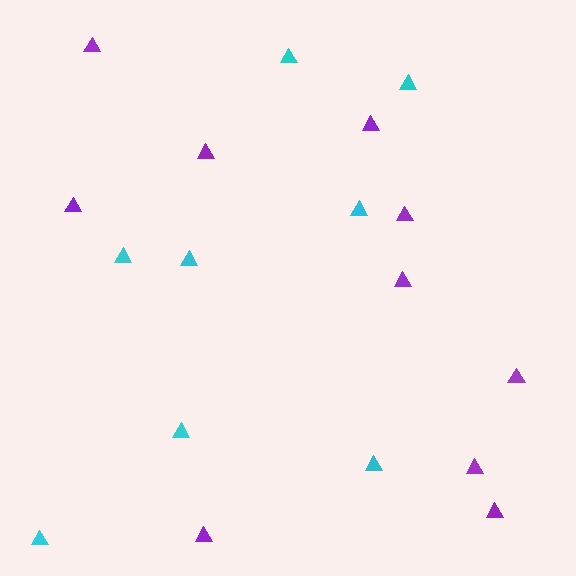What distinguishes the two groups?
There are 2 groups: one group of purple triangles (10) and one group of cyan triangles (8).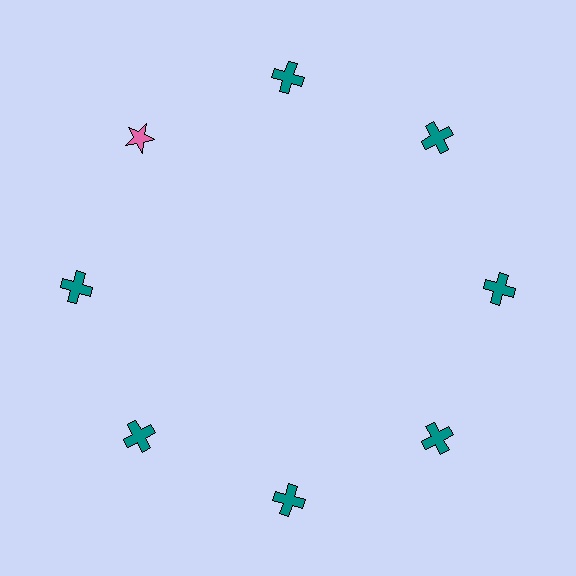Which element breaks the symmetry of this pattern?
The pink star at roughly the 10 o'clock position breaks the symmetry. All other shapes are teal crosses.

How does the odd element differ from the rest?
It differs in both color (pink instead of teal) and shape (star instead of cross).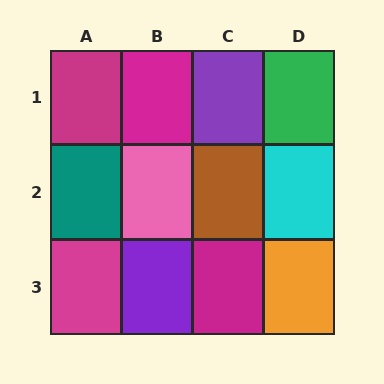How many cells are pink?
1 cell is pink.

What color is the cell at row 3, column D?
Orange.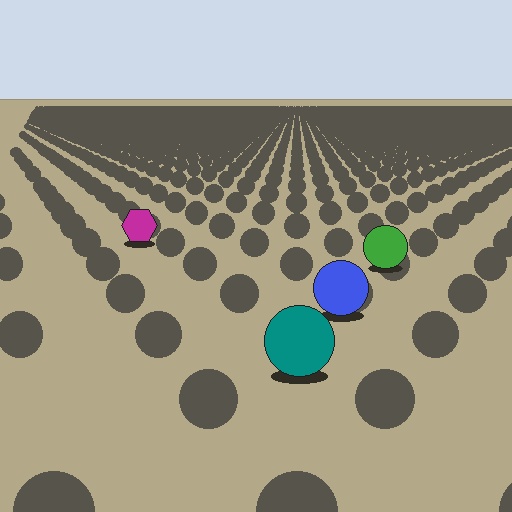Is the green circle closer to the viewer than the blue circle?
No. The blue circle is closer — you can tell from the texture gradient: the ground texture is coarser near it.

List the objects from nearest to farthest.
From nearest to farthest: the teal circle, the blue circle, the green circle, the magenta hexagon.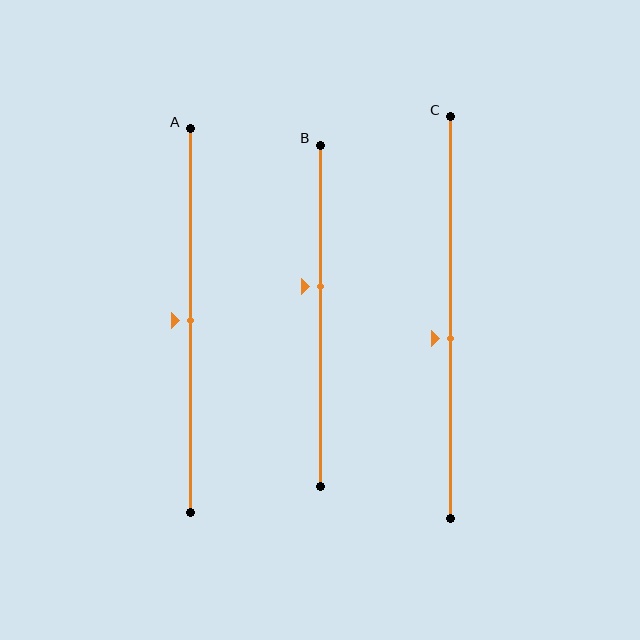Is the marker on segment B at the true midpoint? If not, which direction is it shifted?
No, the marker on segment B is shifted upward by about 9% of the segment length.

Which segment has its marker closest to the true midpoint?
Segment A has its marker closest to the true midpoint.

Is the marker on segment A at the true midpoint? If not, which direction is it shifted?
Yes, the marker on segment A is at the true midpoint.